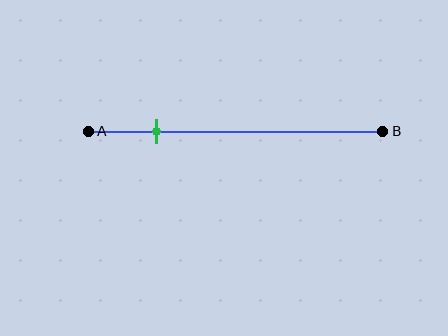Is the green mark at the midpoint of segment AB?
No, the mark is at about 25% from A, not at the 50% midpoint.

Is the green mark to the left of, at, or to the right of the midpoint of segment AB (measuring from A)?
The green mark is to the left of the midpoint of segment AB.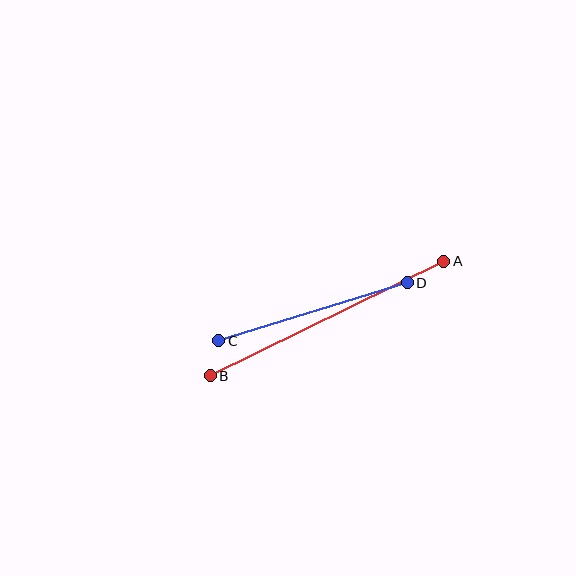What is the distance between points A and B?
The distance is approximately 260 pixels.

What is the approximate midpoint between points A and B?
The midpoint is at approximately (327, 318) pixels.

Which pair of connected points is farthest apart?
Points A and B are farthest apart.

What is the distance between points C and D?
The distance is approximately 197 pixels.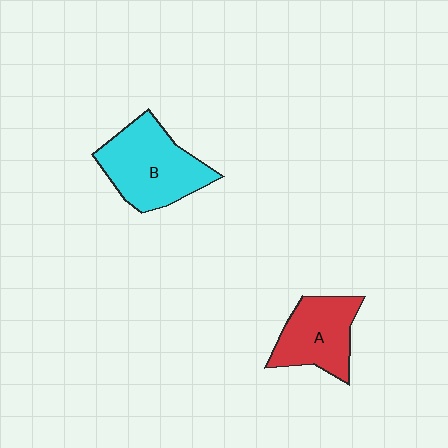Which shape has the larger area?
Shape B (cyan).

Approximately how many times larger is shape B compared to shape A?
Approximately 1.3 times.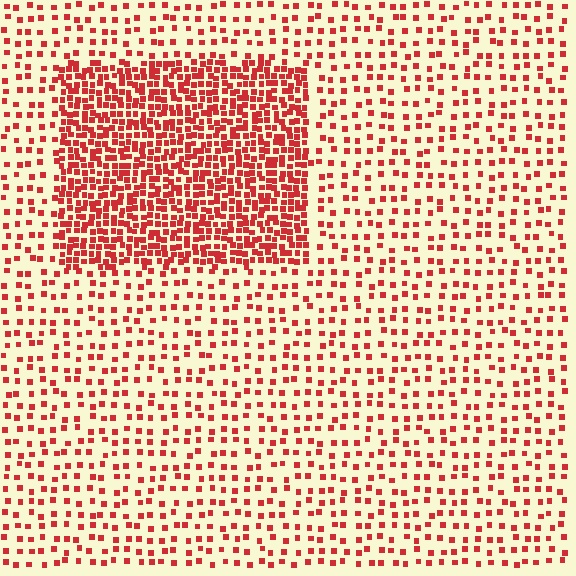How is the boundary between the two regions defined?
The boundary is defined by a change in element density (approximately 2.7x ratio). All elements are the same color, size, and shape.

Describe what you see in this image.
The image contains small red elements arranged at two different densities. A rectangle-shaped region is visible where the elements are more densely packed than the surrounding area.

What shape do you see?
I see a rectangle.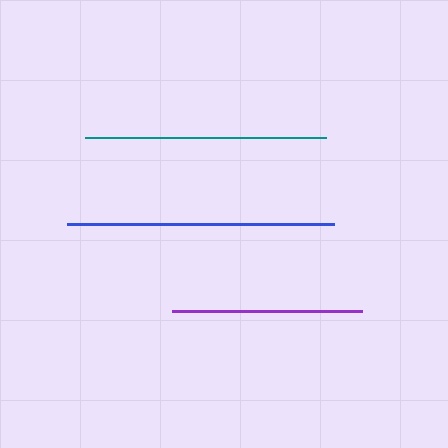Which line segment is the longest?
The blue line is the longest at approximately 266 pixels.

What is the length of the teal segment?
The teal segment is approximately 241 pixels long.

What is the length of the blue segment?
The blue segment is approximately 266 pixels long.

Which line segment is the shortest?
The purple line is the shortest at approximately 189 pixels.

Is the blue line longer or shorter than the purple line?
The blue line is longer than the purple line.